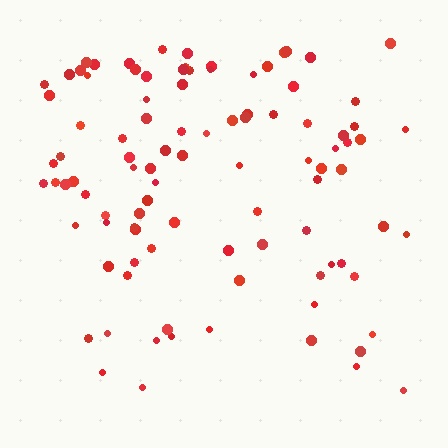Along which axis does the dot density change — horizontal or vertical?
Vertical.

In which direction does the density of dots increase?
From bottom to top, with the top side densest.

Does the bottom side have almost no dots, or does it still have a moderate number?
Still a moderate number, just noticeably fewer than the top.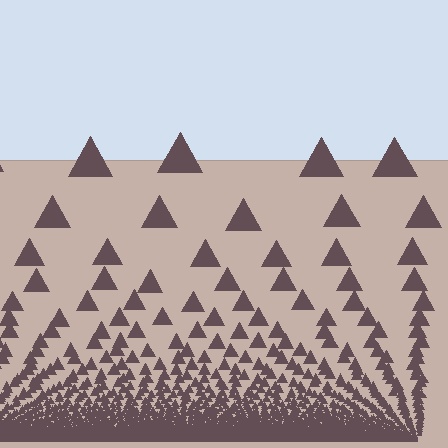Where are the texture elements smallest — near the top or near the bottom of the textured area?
Near the bottom.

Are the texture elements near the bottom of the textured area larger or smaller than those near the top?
Smaller. The gradient is inverted — elements near the bottom are smaller and denser.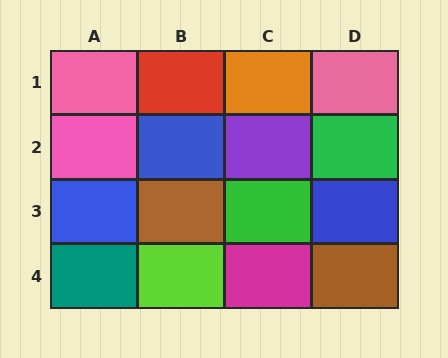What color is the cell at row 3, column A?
Blue.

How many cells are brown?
2 cells are brown.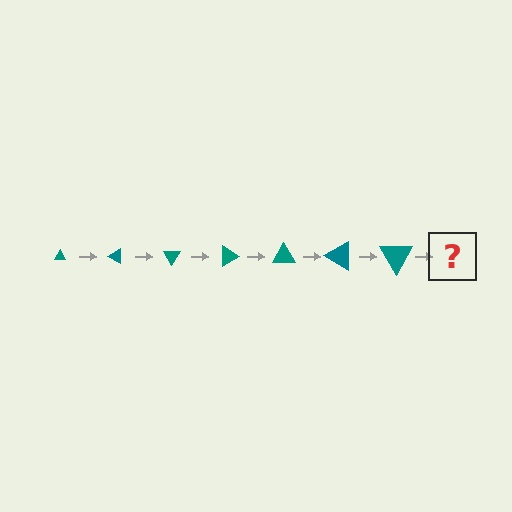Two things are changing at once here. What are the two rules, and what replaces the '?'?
The two rules are that the triangle grows larger each step and it rotates 30 degrees each step. The '?' should be a triangle, larger than the previous one and rotated 210 degrees from the start.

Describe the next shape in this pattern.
It should be a triangle, larger than the previous one and rotated 210 degrees from the start.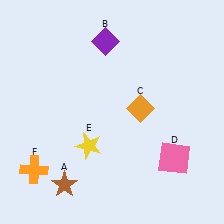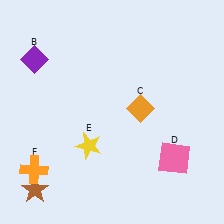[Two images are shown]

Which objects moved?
The objects that moved are: the brown star (A), the purple diamond (B).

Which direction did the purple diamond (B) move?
The purple diamond (B) moved left.